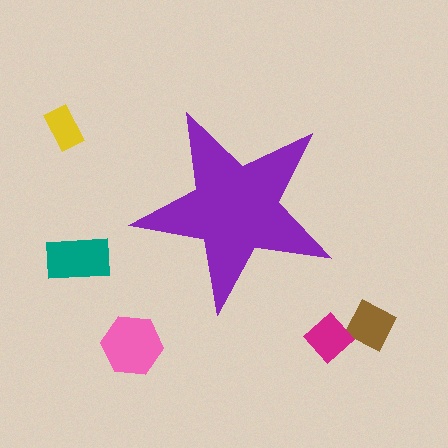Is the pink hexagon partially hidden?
No, the pink hexagon is fully visible.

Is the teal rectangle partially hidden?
No, the teal rectangle is fully visible.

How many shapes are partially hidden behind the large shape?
0 shapes are partially hidden.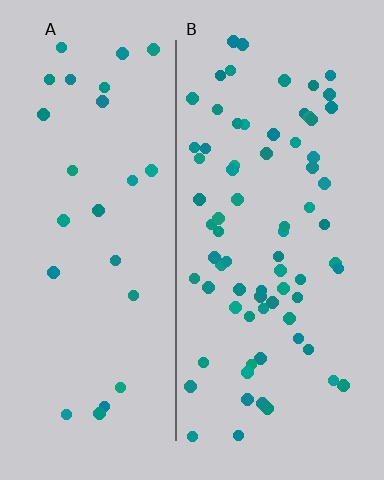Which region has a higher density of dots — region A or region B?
B (the right).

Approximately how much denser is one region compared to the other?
Approximately 2.8× — region B over region A.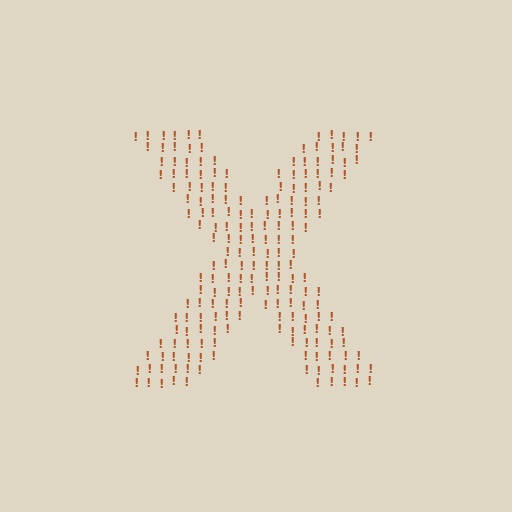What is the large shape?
The large shape is the letter X.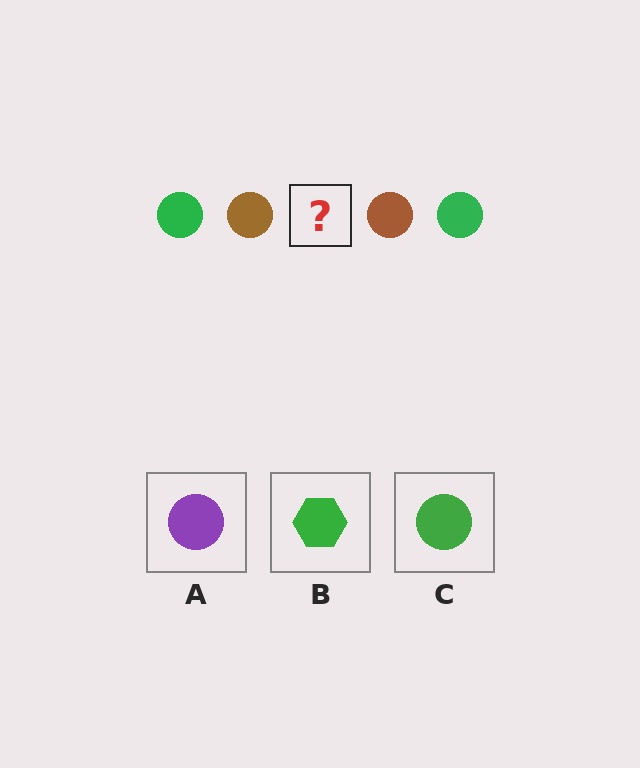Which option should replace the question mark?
Option C.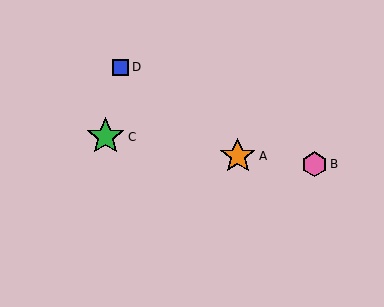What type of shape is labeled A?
Shape A is an orange star.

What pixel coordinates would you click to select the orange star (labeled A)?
Click at (238, 156) to select the orange star A.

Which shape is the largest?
The green star (labeled C) is the largest.